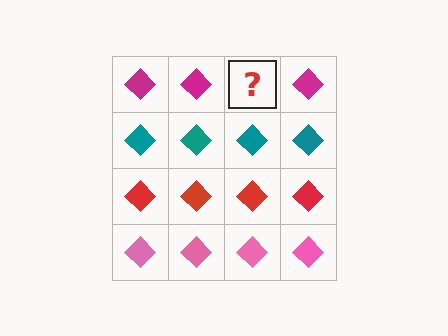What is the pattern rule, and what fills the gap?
The rule is that each row has a consistent color. The gap should be filled with a magenta diamond.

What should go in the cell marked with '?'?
The missing cell should contain a magenta diamond.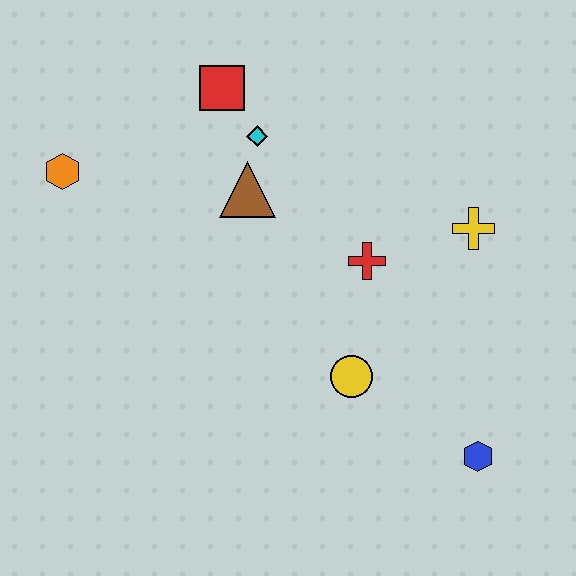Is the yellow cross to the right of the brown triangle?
Yes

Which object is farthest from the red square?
The blue hexagon is farthest from the red square.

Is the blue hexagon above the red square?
No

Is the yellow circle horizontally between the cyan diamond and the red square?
No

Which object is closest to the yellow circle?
The red cross is closest to the yellow circle.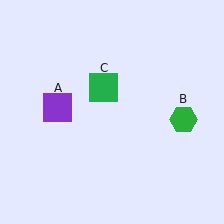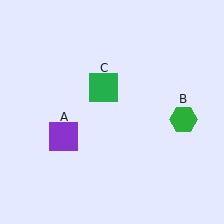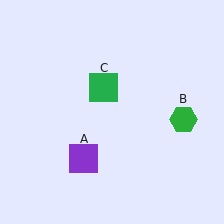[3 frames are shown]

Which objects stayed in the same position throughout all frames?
Green hexagon (object B) and green square (object C) remained stationary.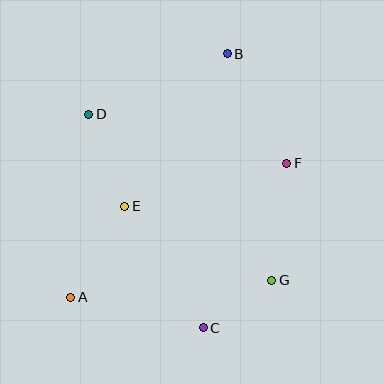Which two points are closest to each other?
Points C and G are closest to each other.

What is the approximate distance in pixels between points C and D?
The distance between C and D is approximately 243 pixels.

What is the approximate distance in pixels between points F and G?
The distance between F and G is approximately 118 pixels.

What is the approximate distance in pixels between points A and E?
The distance between A and E is approximately 106 pixels.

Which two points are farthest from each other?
Points A and B are farthest from each other.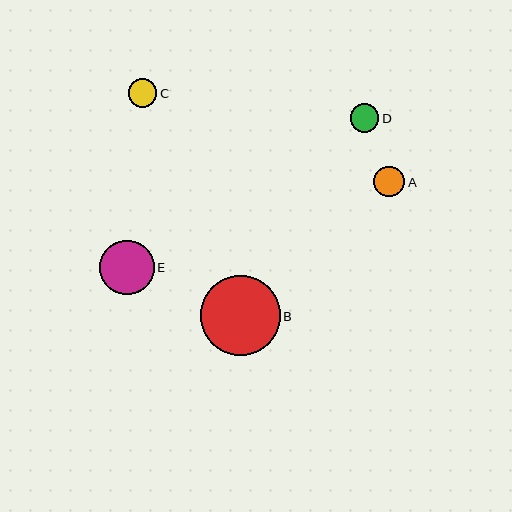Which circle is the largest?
Circle B is the largest with a size of approximately 79 pixels.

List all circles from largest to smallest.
From largest to smallest: B, E, A, D, C.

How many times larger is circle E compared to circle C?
Circle E is approximately 1.9 times the size of circle C.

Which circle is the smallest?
Circle C is the smallest with a size of approximately 28 pixels.